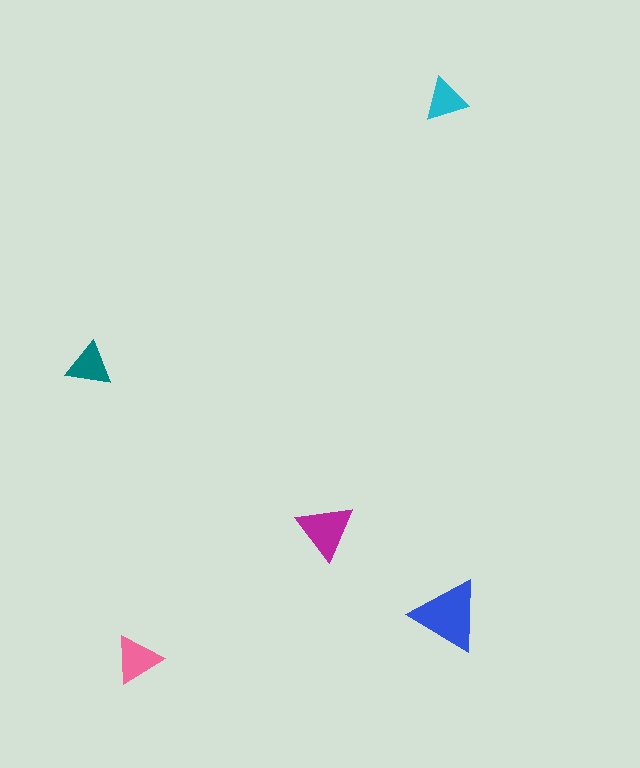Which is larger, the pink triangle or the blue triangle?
The blue one.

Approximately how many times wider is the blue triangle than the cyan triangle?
About 1.5 times wider.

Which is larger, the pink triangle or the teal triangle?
The pink one.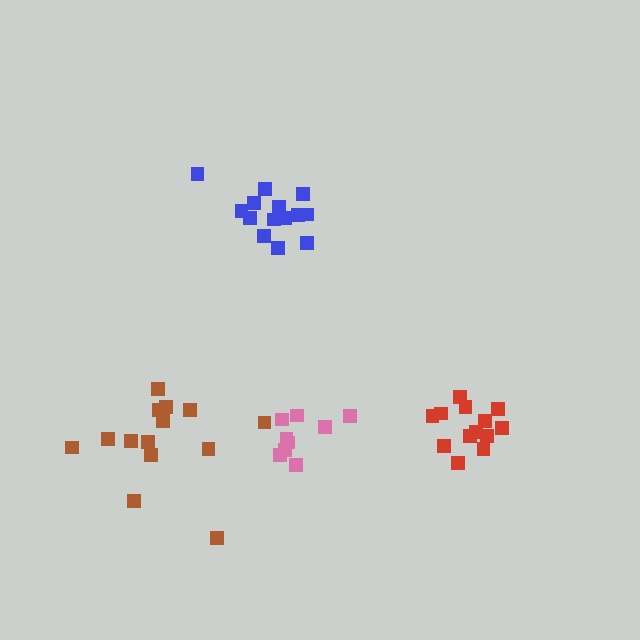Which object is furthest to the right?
The red cluster is rightmost.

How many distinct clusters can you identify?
There are 4 distinct clusters.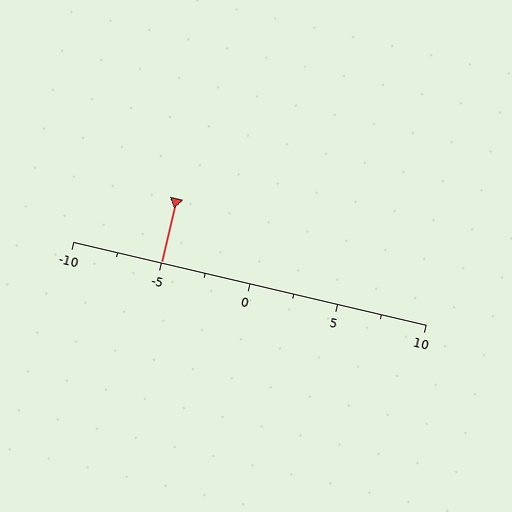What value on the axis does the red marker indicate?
The marker indicates approximately -5.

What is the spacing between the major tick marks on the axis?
The major ticks are spaced 5 apart.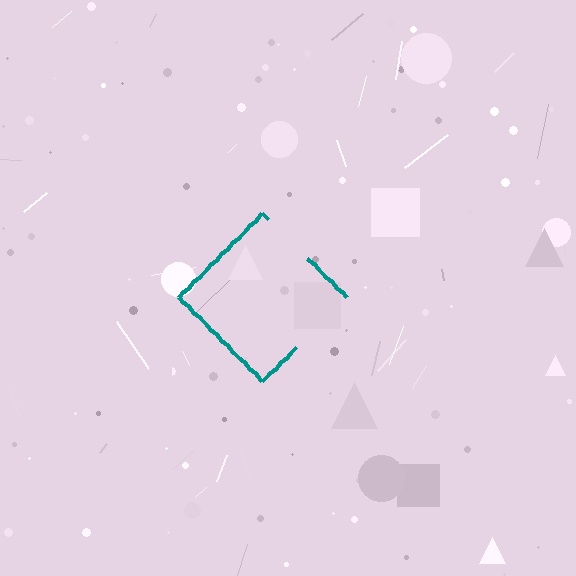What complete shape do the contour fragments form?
The contour fragments form a diamond.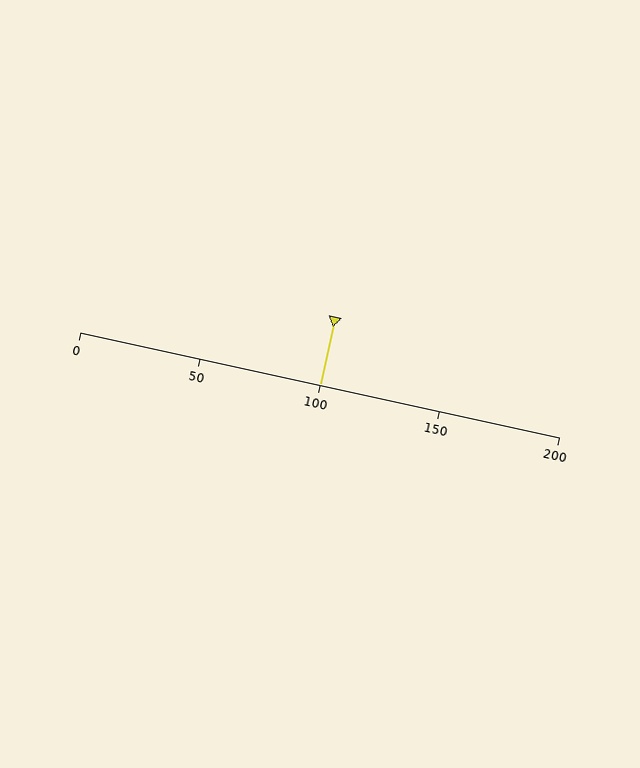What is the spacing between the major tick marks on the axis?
The major ticks are spaced 50 apart.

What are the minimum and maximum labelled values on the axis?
The axis runs from 0 to 200.